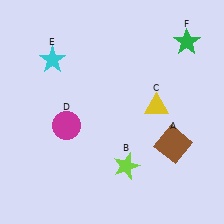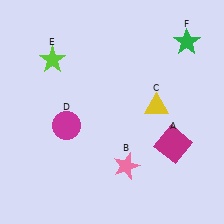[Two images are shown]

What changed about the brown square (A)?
In Image 1, A is brown. In Image 2, it changed to magenta.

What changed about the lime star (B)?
In Image 1, B is lime. In Image 2, it changed to pink.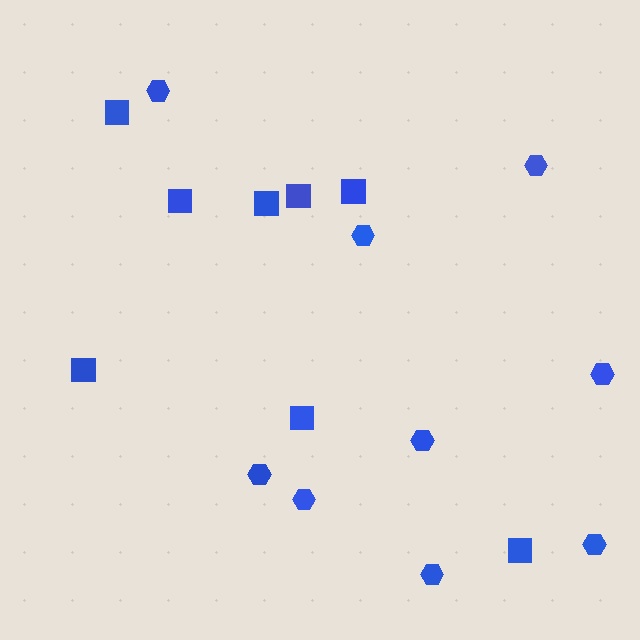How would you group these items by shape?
There are 2 groups: one group of squares (8) and one group of hexagons (9).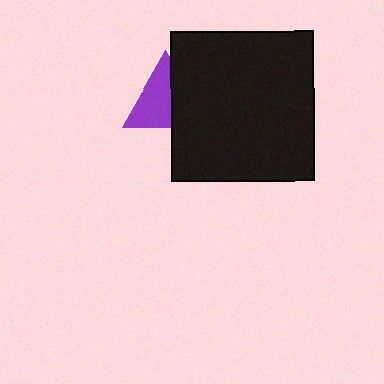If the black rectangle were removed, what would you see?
You would see the complete purple triangle.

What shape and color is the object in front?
The object in front is a black rectangle.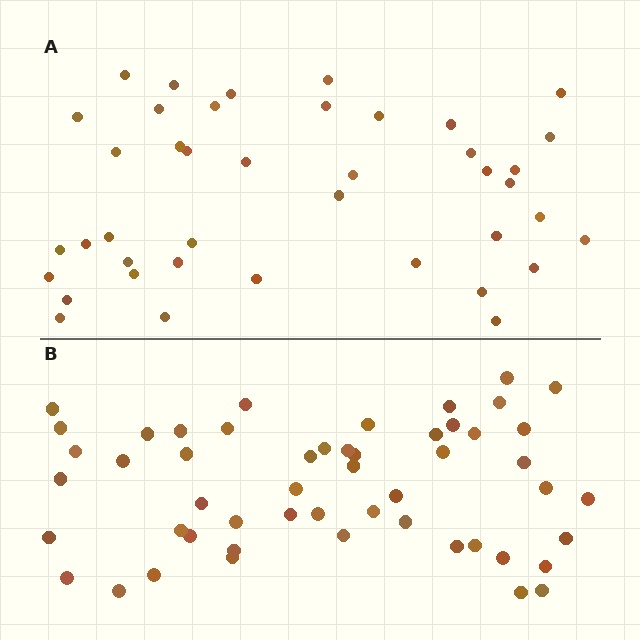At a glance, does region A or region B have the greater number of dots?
Region B (the bottom region) has more dots.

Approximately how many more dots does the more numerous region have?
Region B has roughly 12 or so more dots than region A.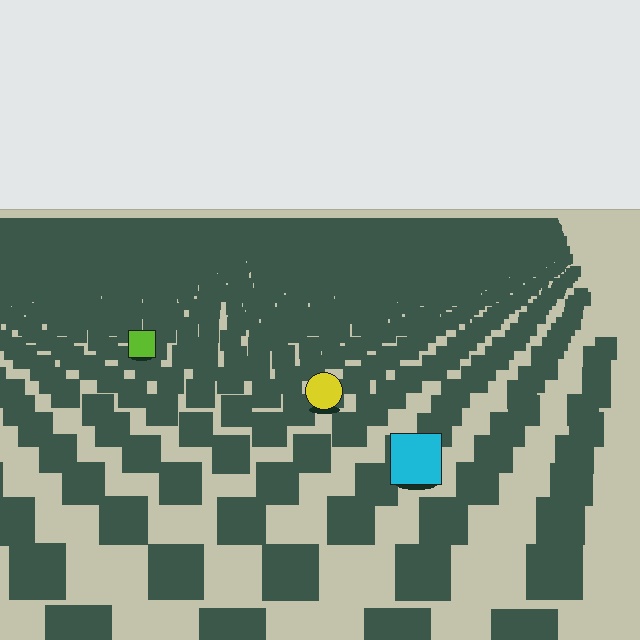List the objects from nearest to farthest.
From nearest to farthest: the cyan square, the yellow circle, the lime square.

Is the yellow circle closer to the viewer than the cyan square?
No. The cyan square is closer — you can tell from the texture gradient: the ground texture is coarser near it.